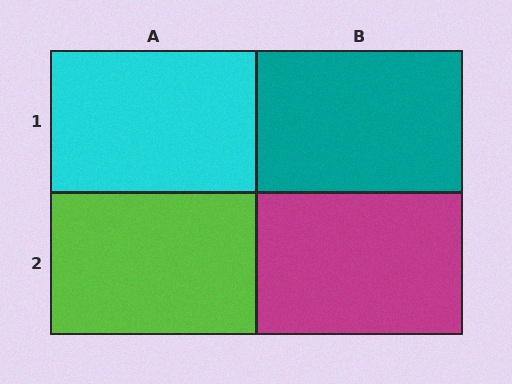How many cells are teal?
1 cell is teal.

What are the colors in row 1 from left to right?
Cyan, teal.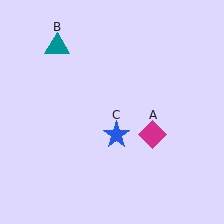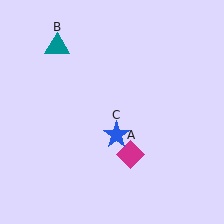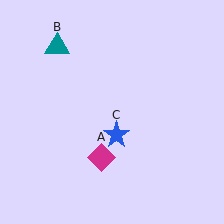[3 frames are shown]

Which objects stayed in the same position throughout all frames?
Teal triangle (object B) and blue star (object C) remained stationary.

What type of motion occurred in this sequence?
The magenta diamond (object A) rotated clockwise around the center of the scene.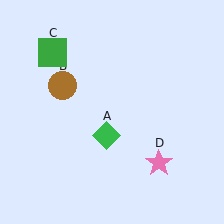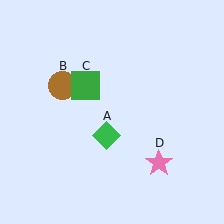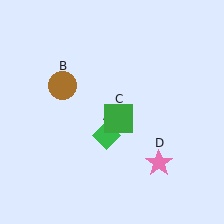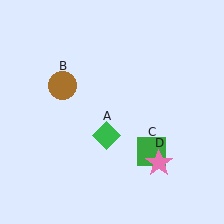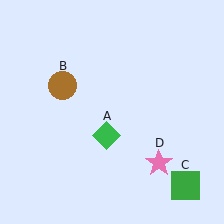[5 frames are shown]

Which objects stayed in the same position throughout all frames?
Green diamond (object A) and brown circle (object B) and pink star (object D) remained stationary.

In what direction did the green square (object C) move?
The green square (object C) moved down and to the right.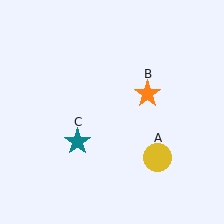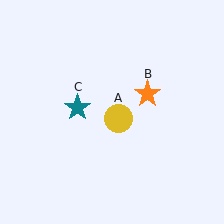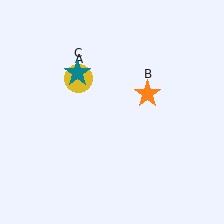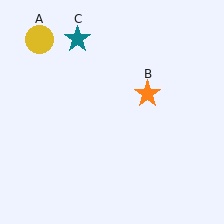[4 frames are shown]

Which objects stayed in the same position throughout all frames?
Orange star (object B) remained stationary.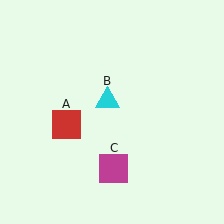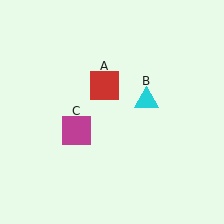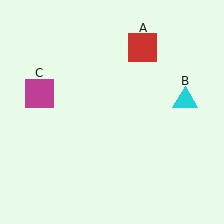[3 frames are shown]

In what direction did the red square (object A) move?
The red square (object A) moved up and to the right.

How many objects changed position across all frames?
3 objects changed position: red square (object A), cyan triangle (object B), magenta square (object C).